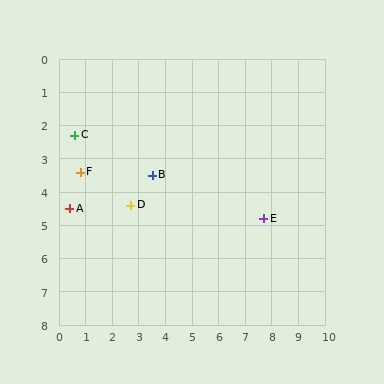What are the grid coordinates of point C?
Point C is at approximately (0.6, 2.3).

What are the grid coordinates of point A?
Point A is at approximately (0.4, 4.5).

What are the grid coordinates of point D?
Point D is at approximately (2.7, 4.4).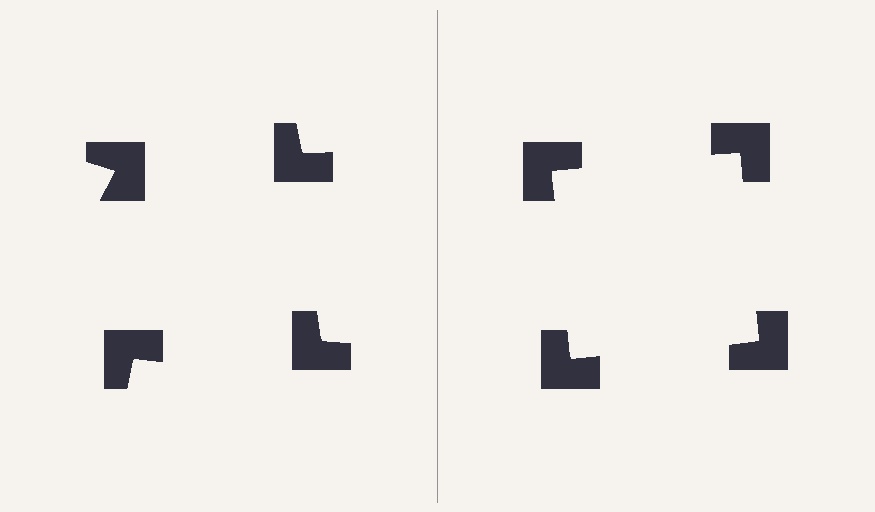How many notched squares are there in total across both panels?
8 — 4 on each side.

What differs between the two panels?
The notched squares are positioned identically on both sides; only the wedge orientations differ. On the right they align to a square; on the left they are misaligned.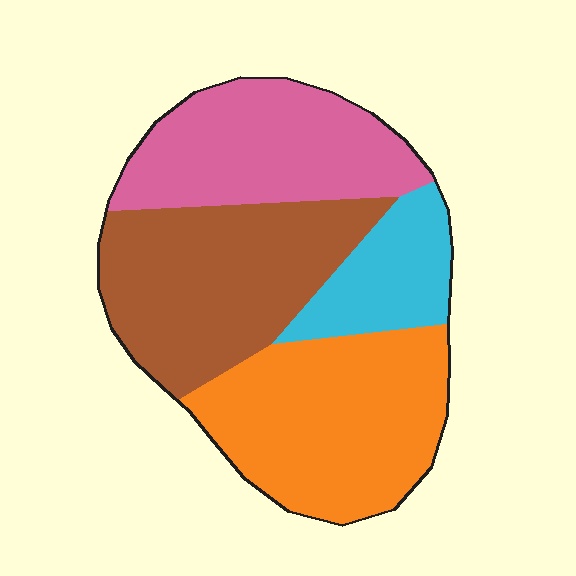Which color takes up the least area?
Cyan, at roughly 15%.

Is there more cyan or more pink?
Pink.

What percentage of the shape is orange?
Orange takes up between a sixth and a third of the shape.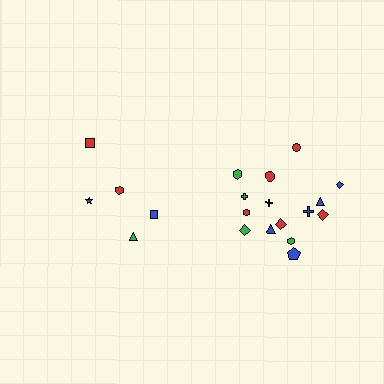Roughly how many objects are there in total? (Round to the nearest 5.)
Roughly 20 objects in total.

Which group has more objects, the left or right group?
The right group.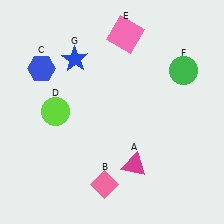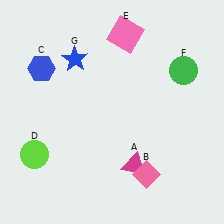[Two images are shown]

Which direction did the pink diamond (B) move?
The pink diamond (B) moved right.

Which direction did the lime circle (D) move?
The lime circle (D) moved down.